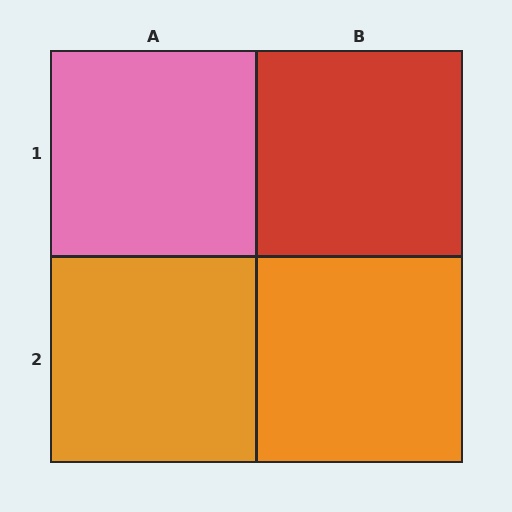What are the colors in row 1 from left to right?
Pink, red.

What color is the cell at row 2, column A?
Orange.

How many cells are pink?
1 cell is pink.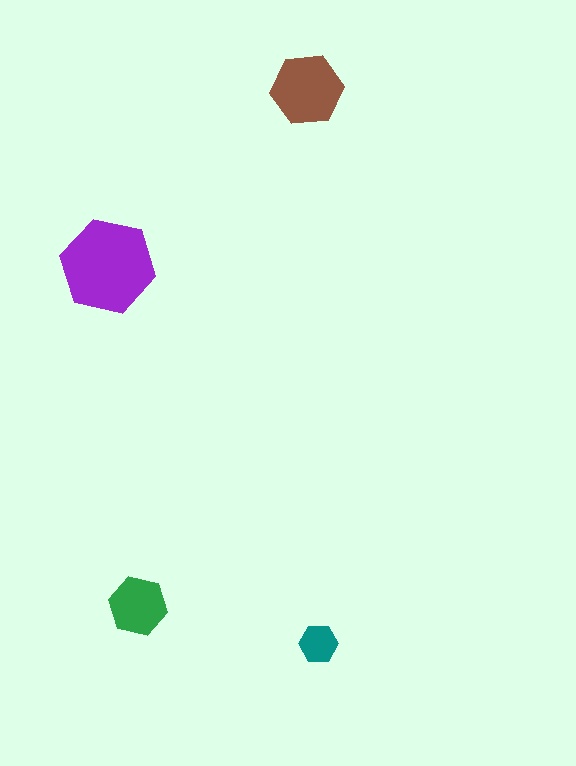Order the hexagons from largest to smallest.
the purple one, the brown one, the green one, the teal one.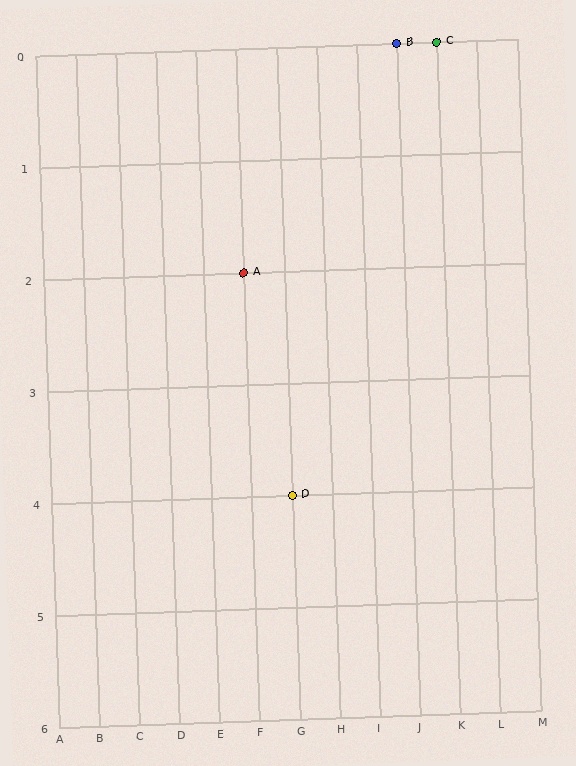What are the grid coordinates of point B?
Point B is at grid coordinates (J, 0).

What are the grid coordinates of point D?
Point D is at grid coordinates (G, 4).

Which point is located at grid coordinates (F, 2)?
Point A is at (F, 2).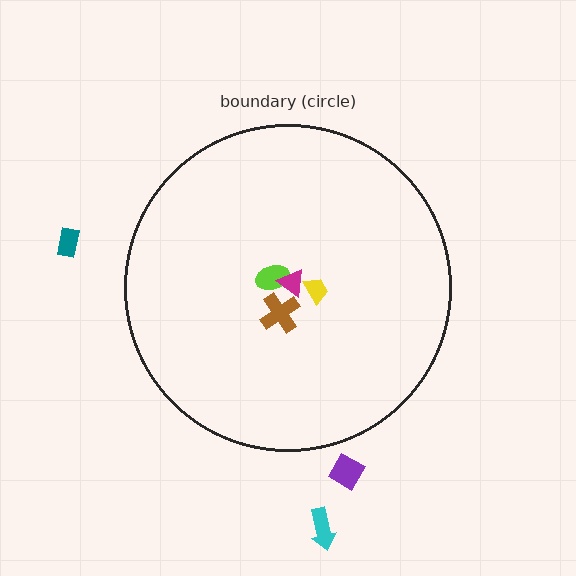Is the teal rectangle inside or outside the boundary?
Outside.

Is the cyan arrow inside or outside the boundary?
Outside.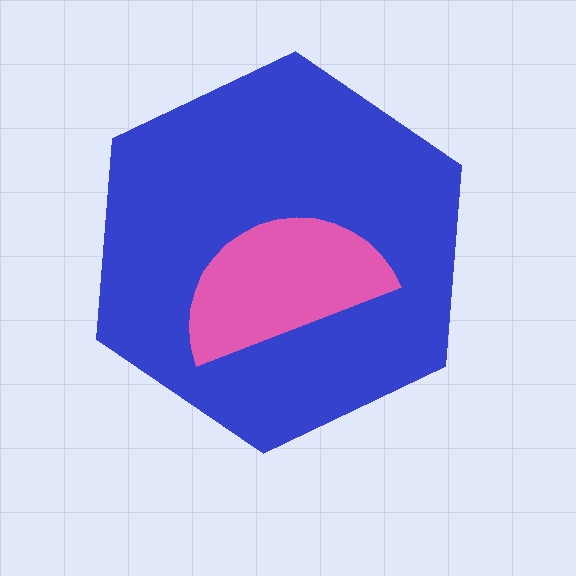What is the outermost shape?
The blue hexagon.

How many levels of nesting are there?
2.